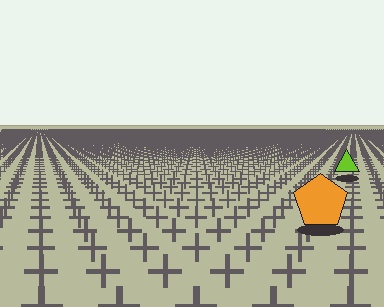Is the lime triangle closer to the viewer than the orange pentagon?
No. The orange pentagon is closer — you can tell from the texture gradient: the ground texture is coarser near it.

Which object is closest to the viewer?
The orange pentagon is closest. The texture marks near it are larger and more spread out.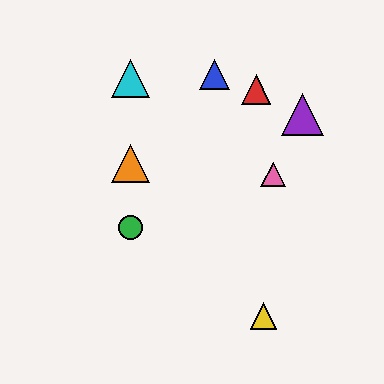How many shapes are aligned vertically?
3 shapes (the green circle, the orange triangle, the cyan triangle) are aligned vertically.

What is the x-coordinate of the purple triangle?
The purple triangle is at x≈302.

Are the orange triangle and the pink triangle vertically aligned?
No, the orange triangle is at x≈130 and the pink triangle is at x≈273.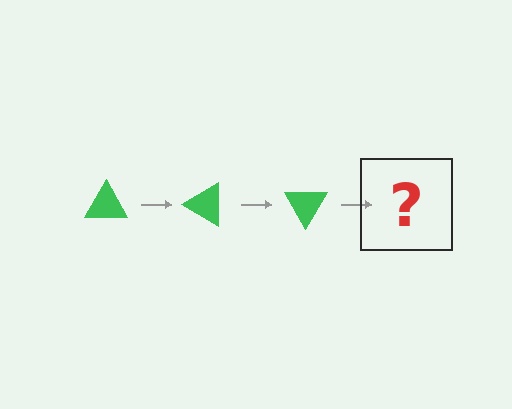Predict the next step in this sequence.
The next step is a green triangle rotated 90 degrees.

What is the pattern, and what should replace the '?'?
The pattern is that the triangle rotates 30 degrees each step. The '?' should be a green triangle rotated 90 degrees.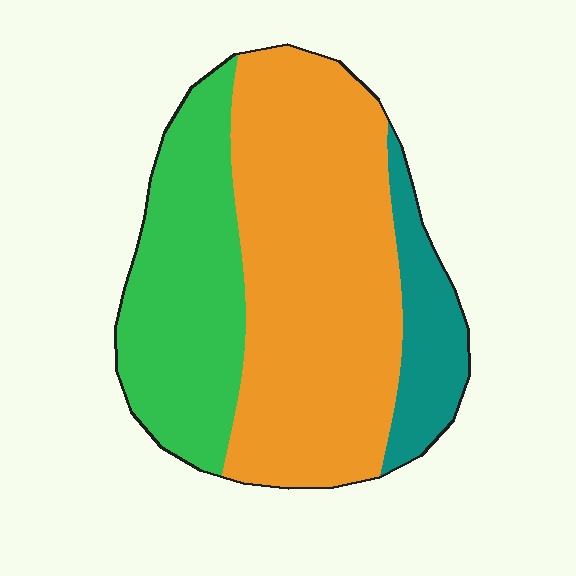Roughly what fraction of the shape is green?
Green takes up about one third (1/3) of the shape.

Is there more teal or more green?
Green.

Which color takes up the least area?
Teal, at roughly 15%.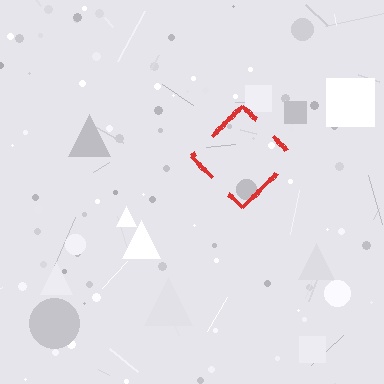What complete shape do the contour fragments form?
The contour fragments form a diamond.